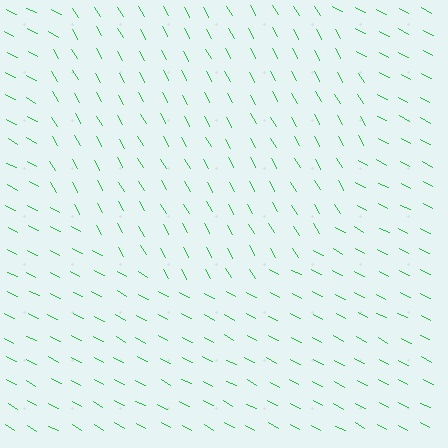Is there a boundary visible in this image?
Yes, there is a texture boundary formed by a change in line orientation.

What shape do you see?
I see a circle.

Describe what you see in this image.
The image is filled with small green line segments. A circle region in the image has lines oriented differently from the surrounding lines, creating a visible texture boundary.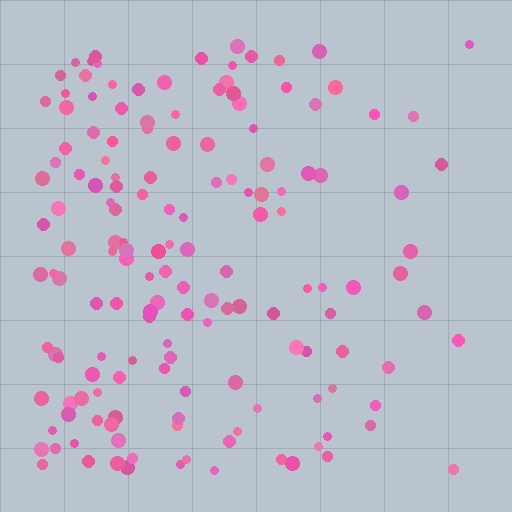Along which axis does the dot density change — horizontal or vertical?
Horizontal.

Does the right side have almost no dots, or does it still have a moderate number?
Still a moderate number, just noticeably fewer than the left.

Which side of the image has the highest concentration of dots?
The left.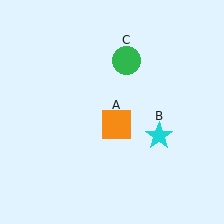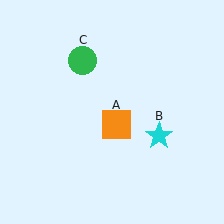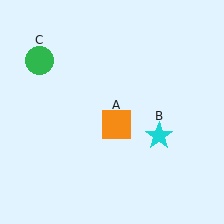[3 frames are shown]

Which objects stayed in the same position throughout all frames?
Orange square (object A) and cyan star (object B) remained stationary.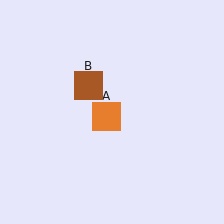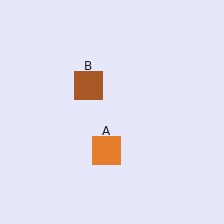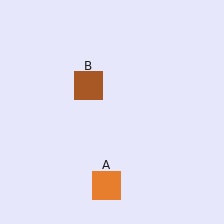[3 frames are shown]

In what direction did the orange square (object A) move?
The orange square (object A) moved down.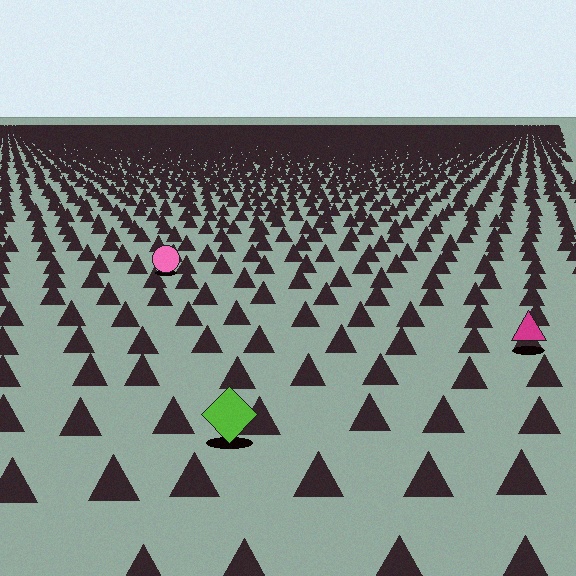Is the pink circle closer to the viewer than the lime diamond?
No. The lime diamond is closer — you can tell from the texture gradient: the ground texture is coarser near it.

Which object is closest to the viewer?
The lime diamond is closest. The texture marks near it are larger and more spread out.